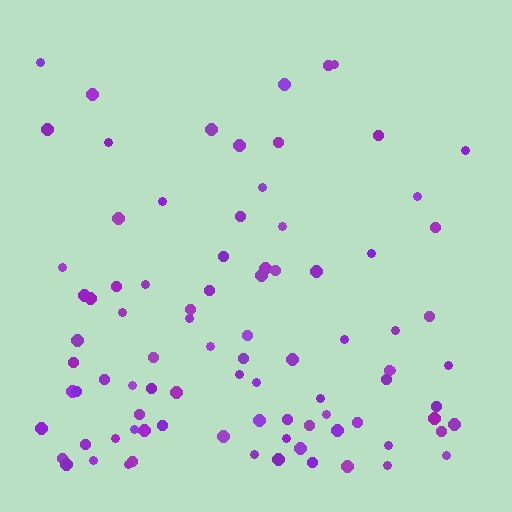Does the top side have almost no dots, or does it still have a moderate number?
Still a moderate number, just noticeably fewer than the bottom.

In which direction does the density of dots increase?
From top to bottom, with the bottom side densest.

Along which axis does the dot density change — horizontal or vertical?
Vertical.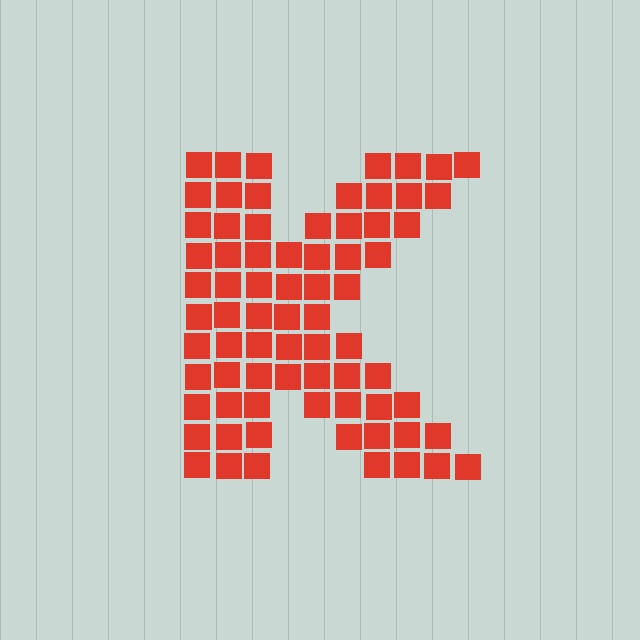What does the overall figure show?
The overall figure shows the letter K.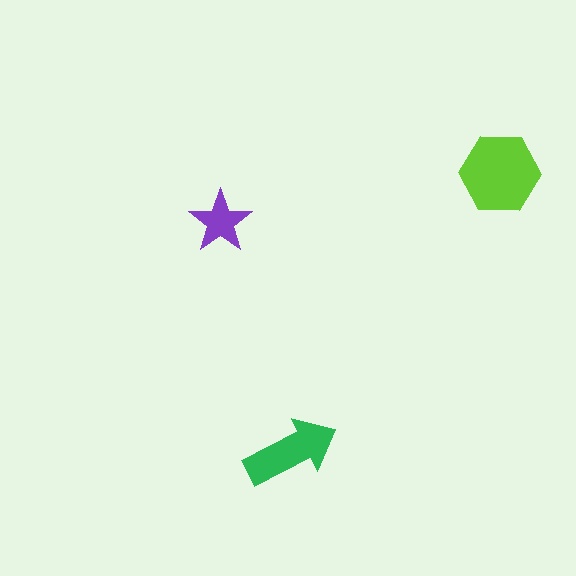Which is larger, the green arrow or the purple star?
The green arrow.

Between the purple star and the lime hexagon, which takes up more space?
The lime hexagon.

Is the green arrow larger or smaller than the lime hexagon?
Smaller.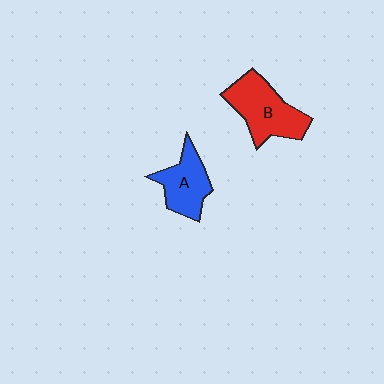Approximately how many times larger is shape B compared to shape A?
Approximately 1.3 times.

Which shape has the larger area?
Shape B (red).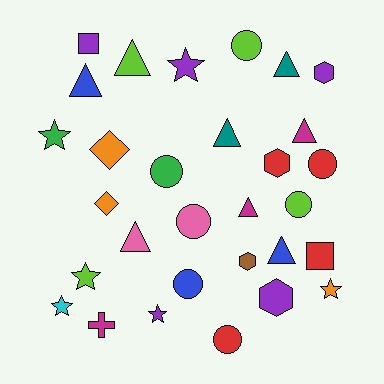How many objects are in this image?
There are 30 objects.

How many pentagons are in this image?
There are no pentagons.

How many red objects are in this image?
There are 4 red objects.